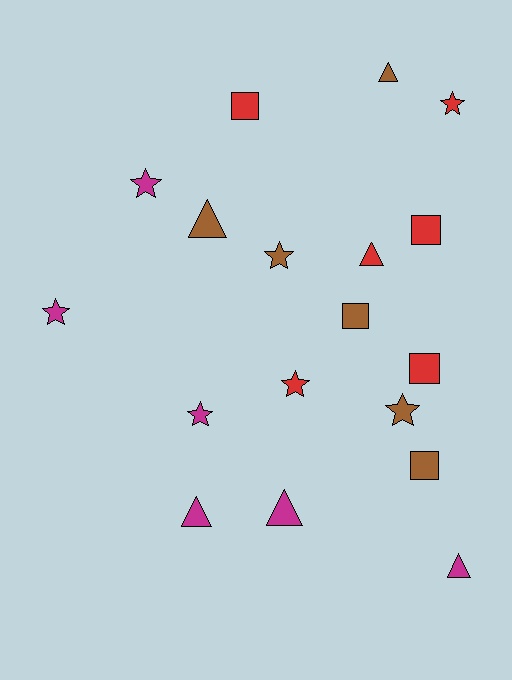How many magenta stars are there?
There are 3 magenta stars.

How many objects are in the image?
There are 18 objects.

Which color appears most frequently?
Brown, with 6 objects.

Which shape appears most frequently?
Star, with 7 objects.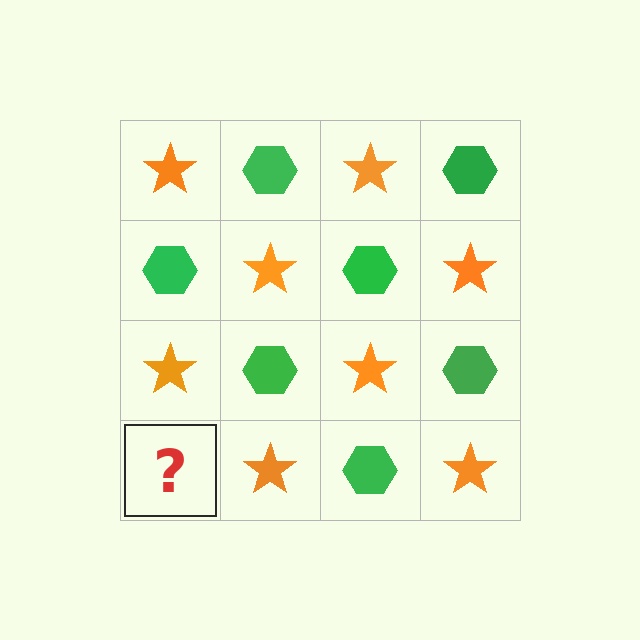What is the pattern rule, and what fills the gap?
The rule is that it alternates orange star and green hexagon in a checkerboard pattern. The gap should be filled with a green hexagon.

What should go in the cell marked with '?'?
The missing cell should contain a green hexagon.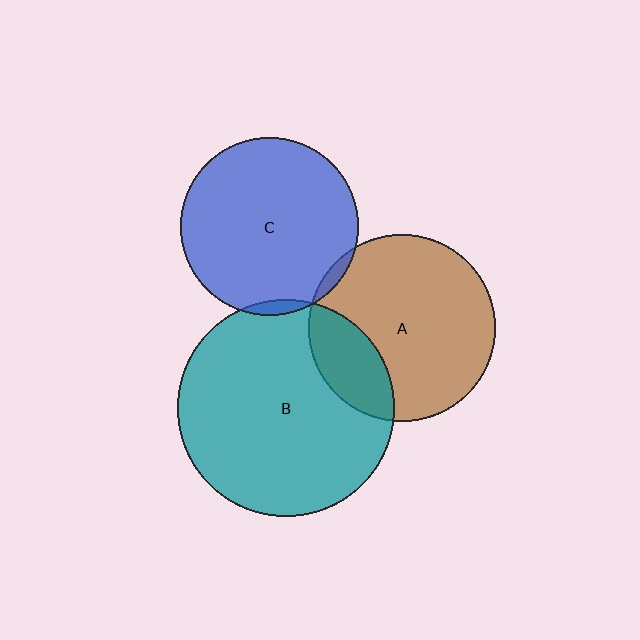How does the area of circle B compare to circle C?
Approximately 1.5 times.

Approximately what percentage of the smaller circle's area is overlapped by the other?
Approximately 5%.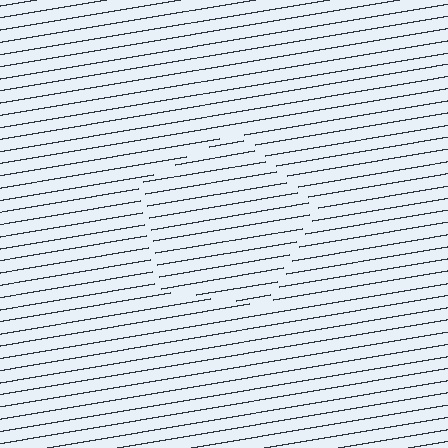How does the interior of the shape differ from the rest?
The interior of the shape contains the same grating, shifted by half a period — the contour is defined by the phase discontinuity where line-ends from the inner and outer gratings abut.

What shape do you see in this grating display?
An illusory pentagon. The interior of the shape contains the same grating, shifted by half a period — the contour is defined by the phase discontinuity where line-ends from the inner and outer gratings abut.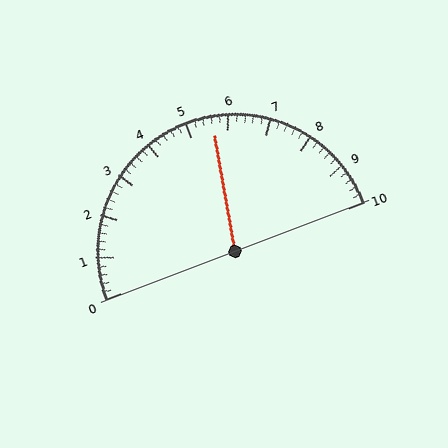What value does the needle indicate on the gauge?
The needle indicates approximately 5.6.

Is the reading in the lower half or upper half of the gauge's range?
The reading is in the upper half of the range (0 to 10).